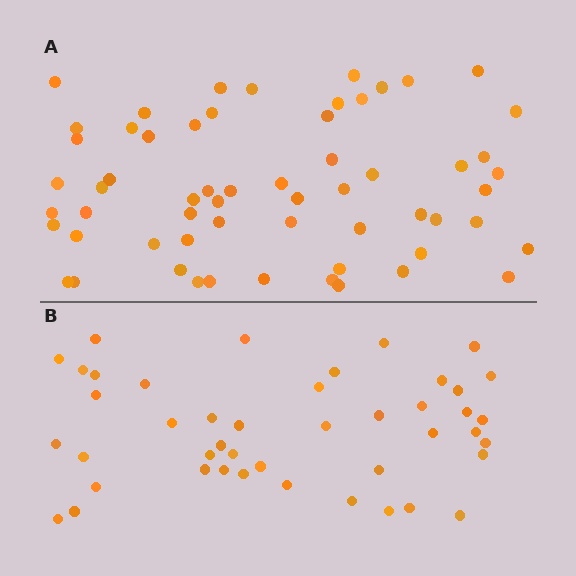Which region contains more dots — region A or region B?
Region A (the top region) has more dots.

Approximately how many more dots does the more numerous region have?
Region A has approximately 15 more dots than region B.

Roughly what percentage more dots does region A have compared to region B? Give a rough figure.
About 35% more.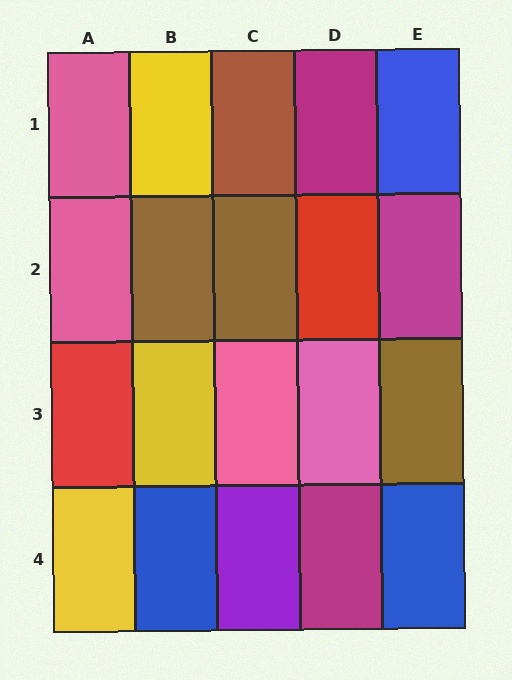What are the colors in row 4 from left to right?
Yellow, blue, purple, magenta, blue.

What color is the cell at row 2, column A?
Pink.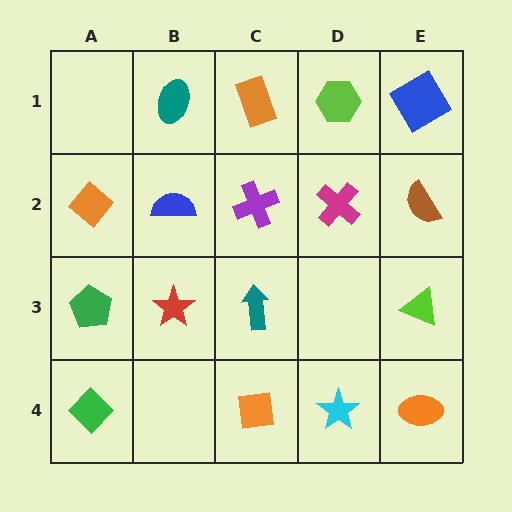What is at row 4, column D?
A cyan star.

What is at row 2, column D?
A magenta cross.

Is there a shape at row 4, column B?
No, that cell is empty.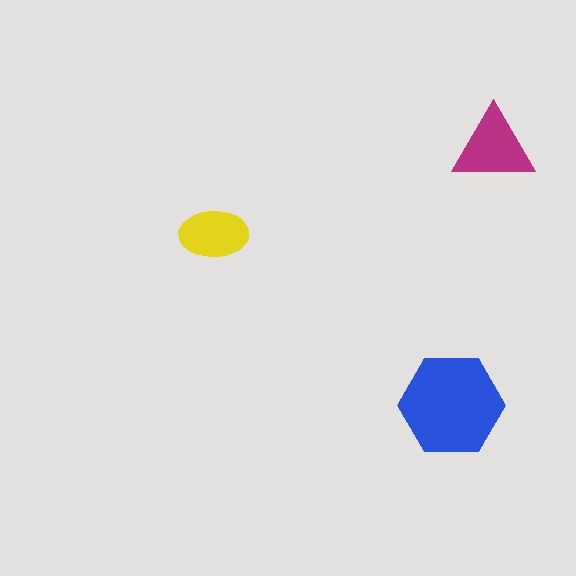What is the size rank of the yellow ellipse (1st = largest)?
3rd.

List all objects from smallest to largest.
The yellow ellipse, the magenta triangle, the blue hexagon.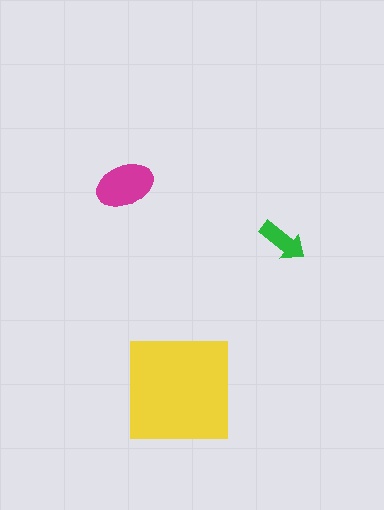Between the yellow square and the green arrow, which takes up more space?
The yellow square.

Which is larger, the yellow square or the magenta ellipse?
The yellow square.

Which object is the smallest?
The green arrow.